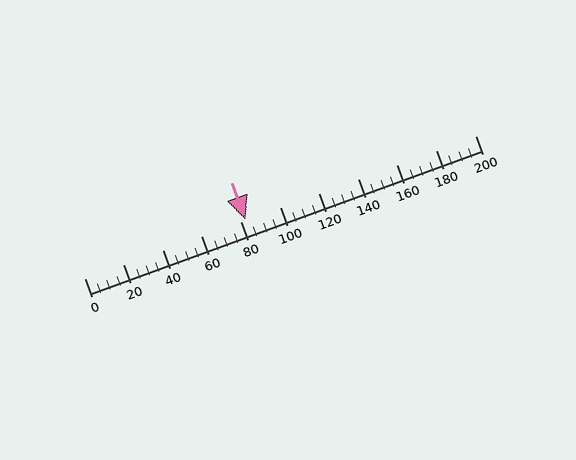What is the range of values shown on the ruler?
The ruler shows values from 0 to 200.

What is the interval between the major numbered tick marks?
The major tick marks are spaced 20 units apart.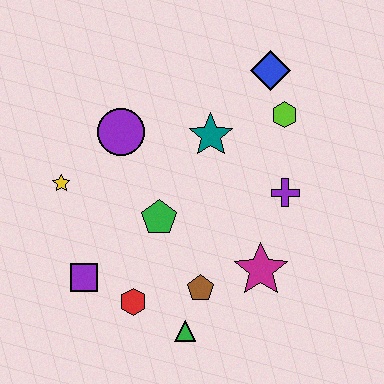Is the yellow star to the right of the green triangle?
No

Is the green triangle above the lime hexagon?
No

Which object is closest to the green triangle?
The brown pentagon is closest to the green triangle.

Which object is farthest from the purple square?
The blue diamond is farthest from the purple square.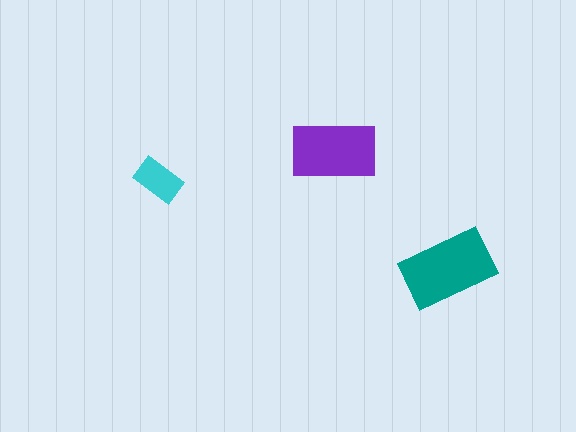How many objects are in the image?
There are 3 objects in the image.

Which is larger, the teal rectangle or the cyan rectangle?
The teal one.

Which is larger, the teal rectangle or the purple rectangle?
The teal one.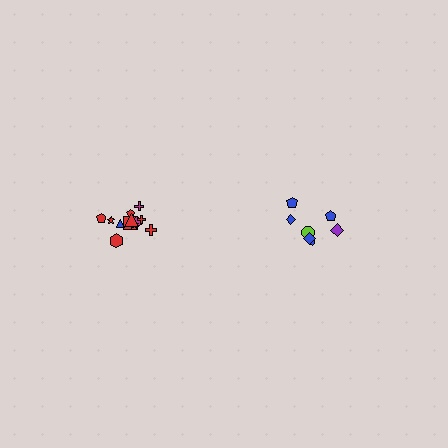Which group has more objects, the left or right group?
The left group.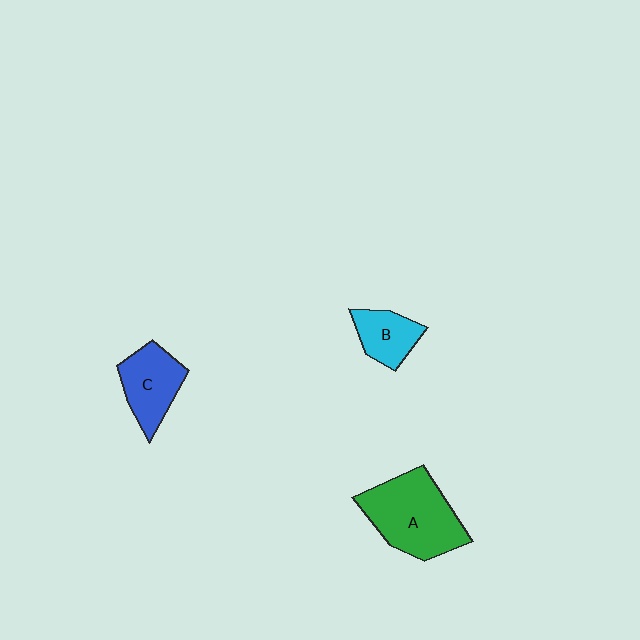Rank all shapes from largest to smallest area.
From largest to smallest: A (green), C (blue), B (cyan).